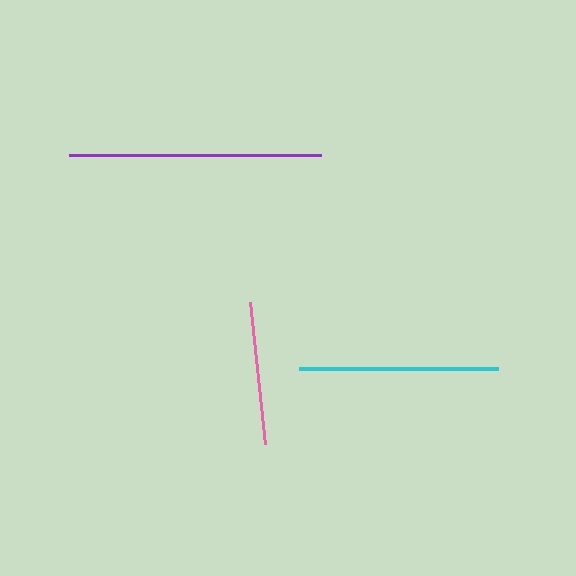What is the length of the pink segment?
The pink segment is approximately 143 pixels long.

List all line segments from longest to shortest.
From longest to shortest: purple, cyan, pink.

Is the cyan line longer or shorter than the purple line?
The purple line is longer than the cyan line.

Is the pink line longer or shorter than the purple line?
The purple line is longer than the pink line.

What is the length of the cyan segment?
The cyan segment is approximately 199 pixels long.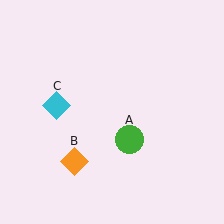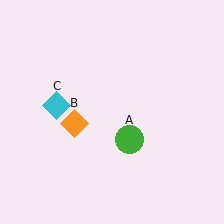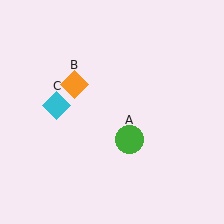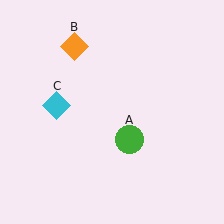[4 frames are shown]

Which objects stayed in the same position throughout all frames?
Green circle (object A) and cyan diamond (object C) remained stationary.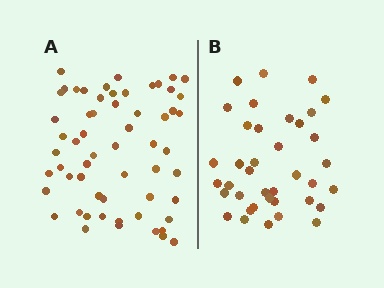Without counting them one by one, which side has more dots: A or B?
Region A (the left region) has more dots.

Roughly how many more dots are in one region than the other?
Region A has approximately 20 more dots than region B.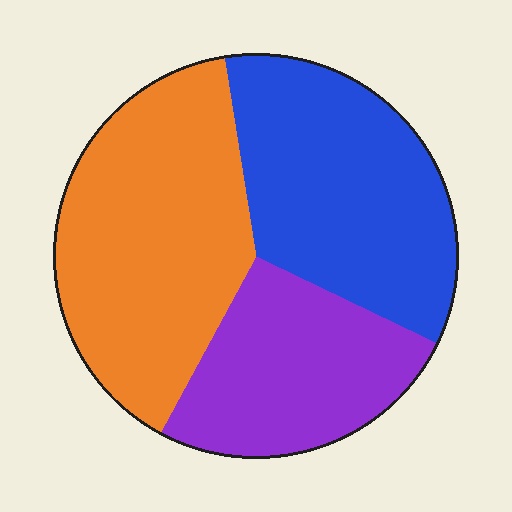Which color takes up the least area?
Purple, at roughly 25%.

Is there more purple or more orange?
Orange.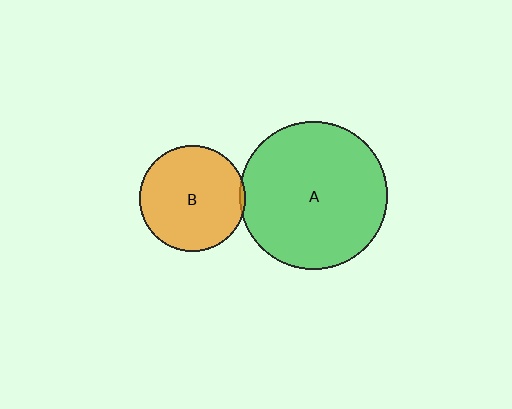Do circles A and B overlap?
Yes.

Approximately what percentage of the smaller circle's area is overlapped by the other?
Approximately 5%.